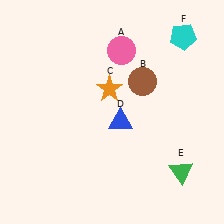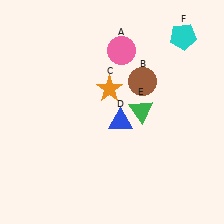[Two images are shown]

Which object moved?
The green triangle (E) moved up.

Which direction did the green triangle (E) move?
The green triangle (E) moved up.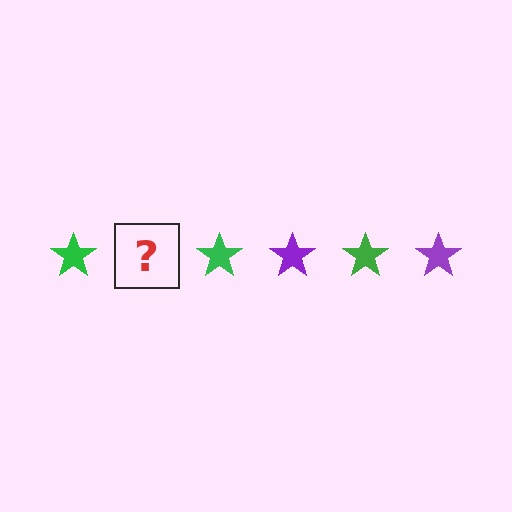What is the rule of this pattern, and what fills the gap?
The rule is that the pattern cycles through green, purple stars. The gap should be filled with a purple star.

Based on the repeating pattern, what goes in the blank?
The blank should be a purple star.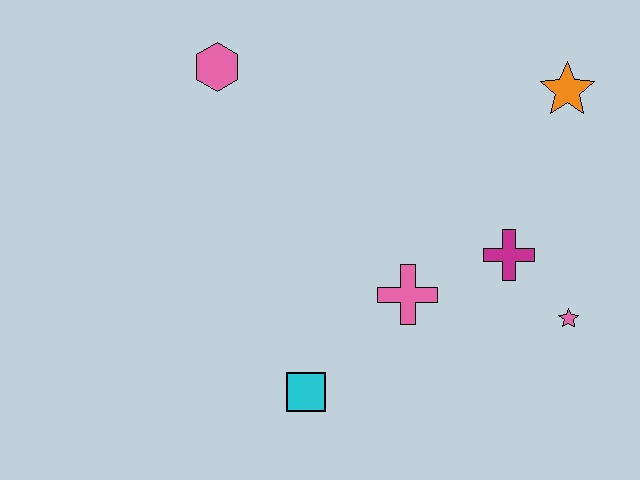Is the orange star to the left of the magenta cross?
No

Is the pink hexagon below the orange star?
No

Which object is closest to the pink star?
The magenta cross is closest to the pink star.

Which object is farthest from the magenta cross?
The pink hexagon is farthest from the magenta cross.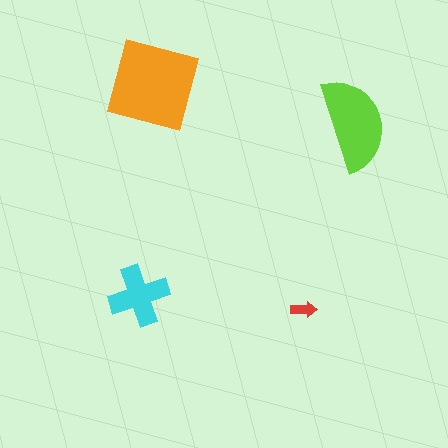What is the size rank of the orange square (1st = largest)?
1st.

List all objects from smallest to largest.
The red arrow, the cyan cross, the lime semicircle, the orange square.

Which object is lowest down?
The red arrow is bottommost.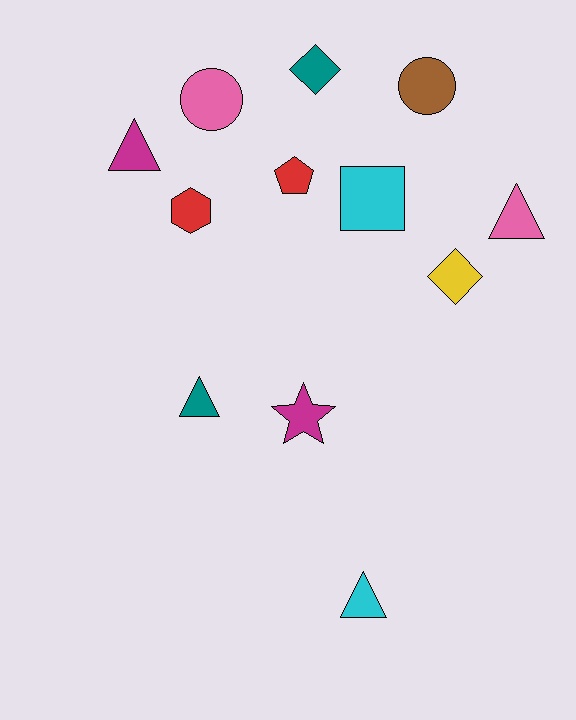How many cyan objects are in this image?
There are 2 cyan objects.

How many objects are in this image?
There are 12 objects.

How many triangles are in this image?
There are 4 triangles.